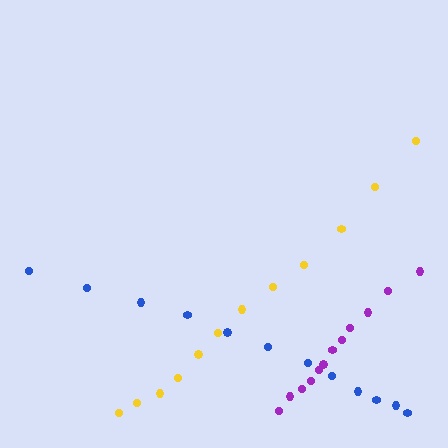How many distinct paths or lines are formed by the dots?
There are 3 distinct paths.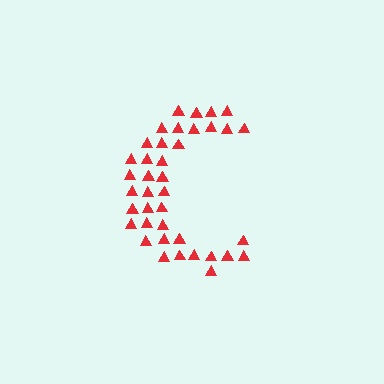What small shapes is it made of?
It is made of small triangles.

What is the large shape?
The large shape is the letter C.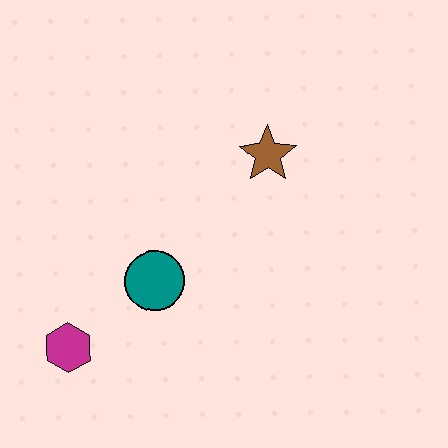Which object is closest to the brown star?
The teal circle is closest to the brown star.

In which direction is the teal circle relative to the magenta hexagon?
The teal circle is to the right of the magenta hexagon.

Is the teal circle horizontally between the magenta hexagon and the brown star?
Yes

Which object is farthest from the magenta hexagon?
The brown star is farthest from the magenta hexagon.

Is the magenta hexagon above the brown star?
No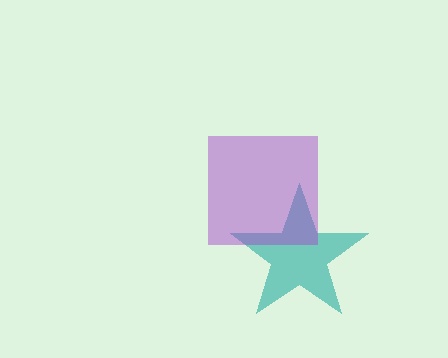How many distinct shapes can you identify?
There are 2 distinct shapes: a teal star, a purple square.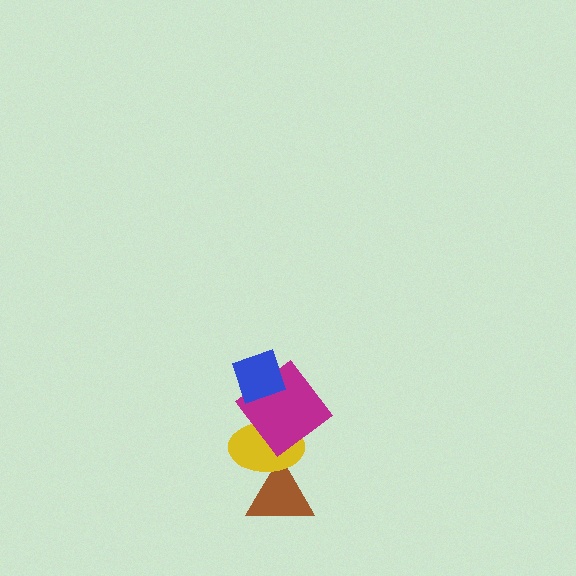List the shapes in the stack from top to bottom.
From top to bottom: the blue diamond, the magenta diamond, the yellow ellipse, the brown triangle.